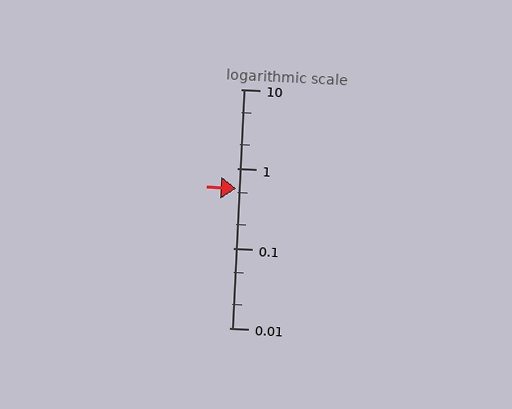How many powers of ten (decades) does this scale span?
The scale spans 3 decades, from 0.01 to 10.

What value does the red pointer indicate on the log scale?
The pointer indicates approximately 0.57.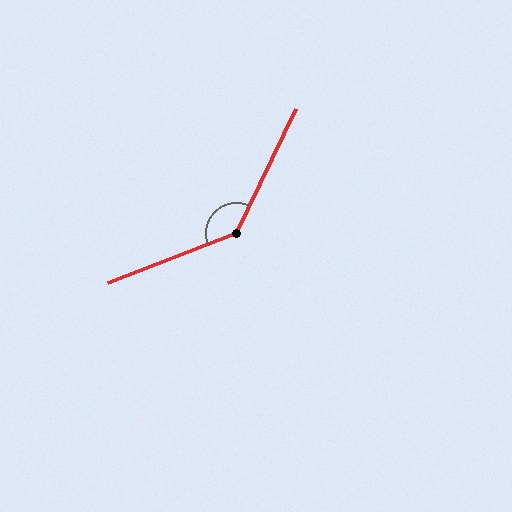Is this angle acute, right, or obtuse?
It is obtuse.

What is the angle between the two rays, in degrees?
Approximately 137 degrees.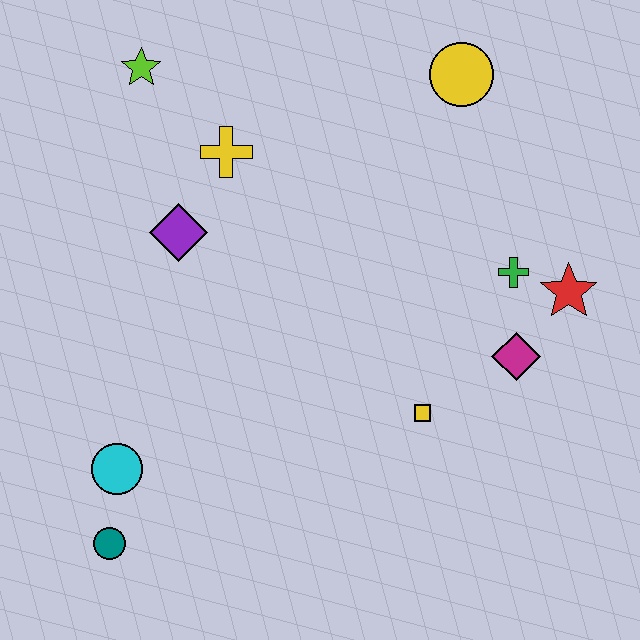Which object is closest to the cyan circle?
The teal circle is closest to the cyan circle.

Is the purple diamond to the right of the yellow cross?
No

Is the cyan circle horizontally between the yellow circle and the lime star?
No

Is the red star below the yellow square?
No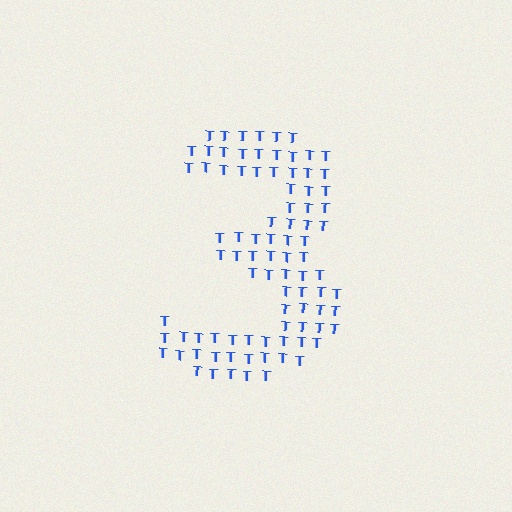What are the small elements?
The small elements are letter T's.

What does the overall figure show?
The overall figure shows the digit 3.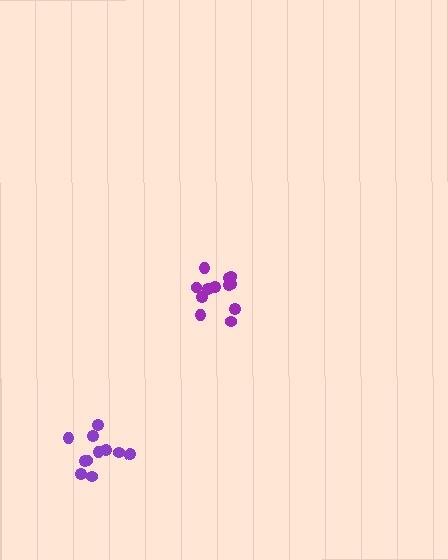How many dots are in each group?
Group 1: 12 dots, Group 2: 11 dots (23 total).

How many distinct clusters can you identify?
There are 2 distinct clusters.